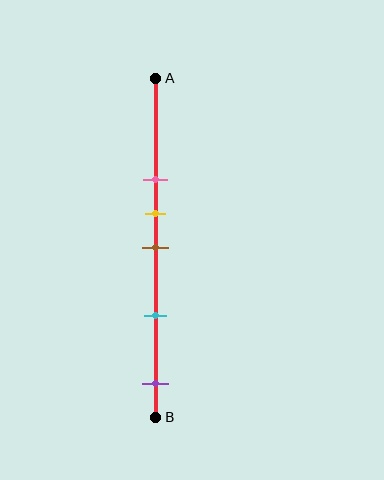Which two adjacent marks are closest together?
The yellow and brown marks are the closest adjacent pair.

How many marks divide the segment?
There are 5 marks dividing the segment.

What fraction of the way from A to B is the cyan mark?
The cyan mark is approximately 70% (0.7) of the way from A to B.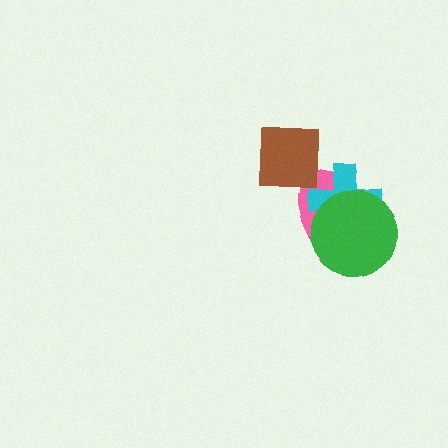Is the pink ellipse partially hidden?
Yes, it is partially covered by another shape.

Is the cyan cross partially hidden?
Yes, it is partially covered by another shape.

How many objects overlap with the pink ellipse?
2 objects overlap with the pink ellipse.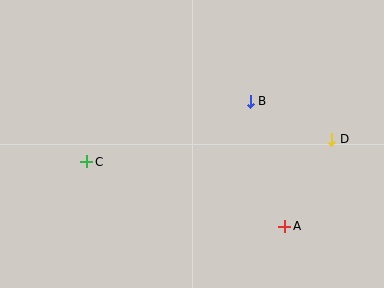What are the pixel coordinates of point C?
Point C is at (87, 162).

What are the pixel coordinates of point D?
Point D is at (332, 139).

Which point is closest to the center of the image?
Point B at (250, 101) is closest to the center.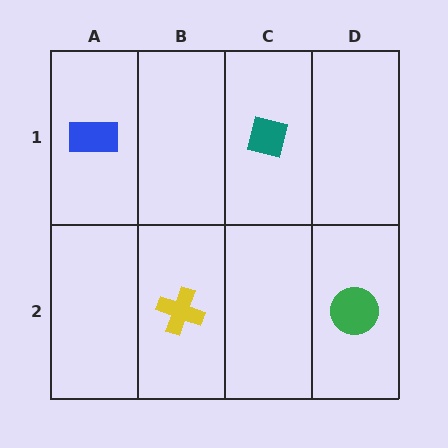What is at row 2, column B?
A yellow cross.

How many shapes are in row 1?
2 shapes.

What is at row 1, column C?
A teal square.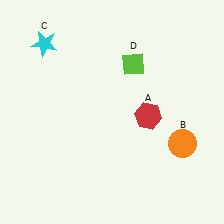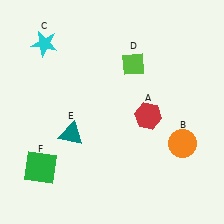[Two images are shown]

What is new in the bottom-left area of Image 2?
A teal triangle (E) was added in the bottom-left area of Image 2.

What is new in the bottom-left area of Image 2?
A green square (F) was added in the bottom-left area of Image 2.